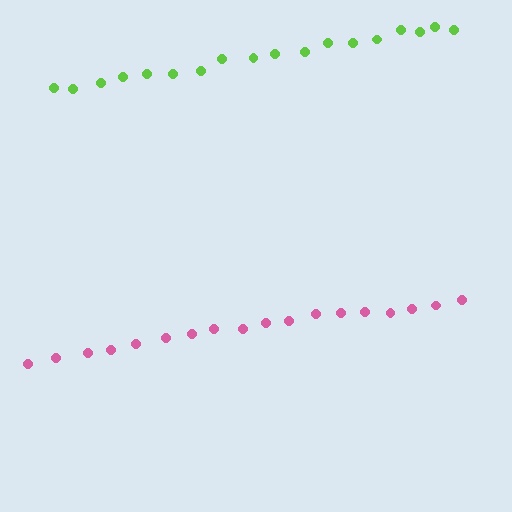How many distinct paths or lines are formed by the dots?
There are 2 distinct paths.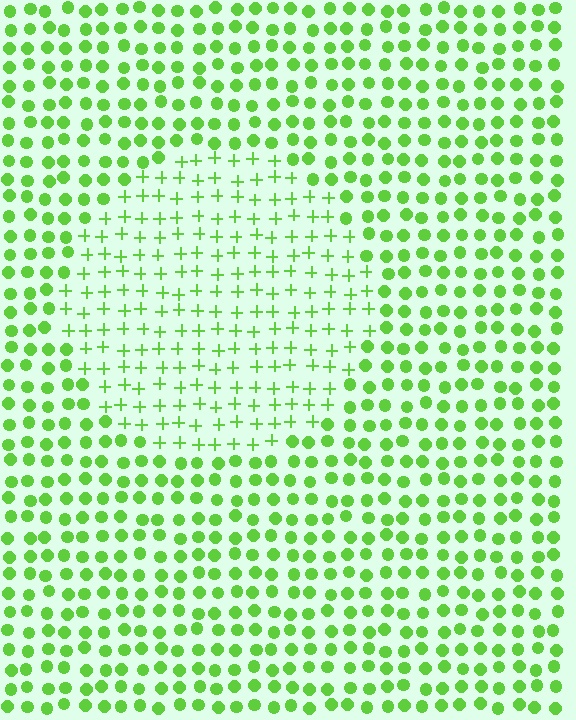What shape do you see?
I see a circle.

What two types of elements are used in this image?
The image uses plus signs inside the circle region and circles outside it.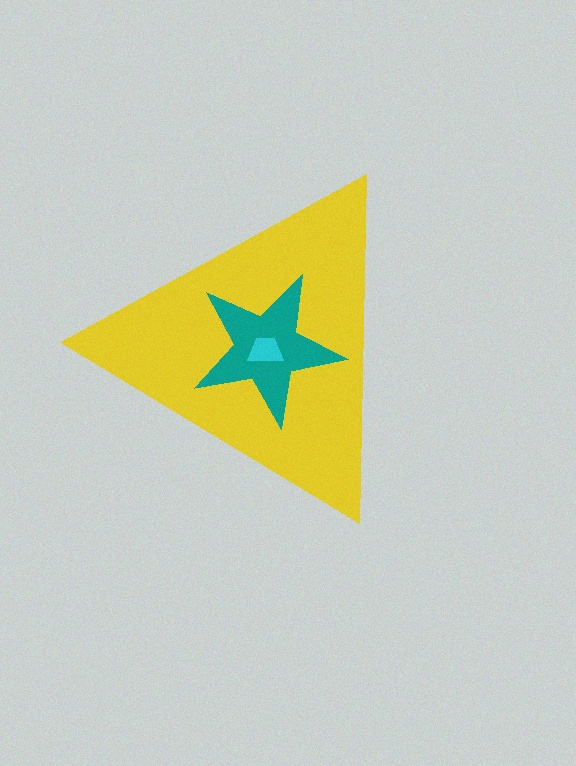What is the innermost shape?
The cyan trapezoid.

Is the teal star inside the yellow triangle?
Yes.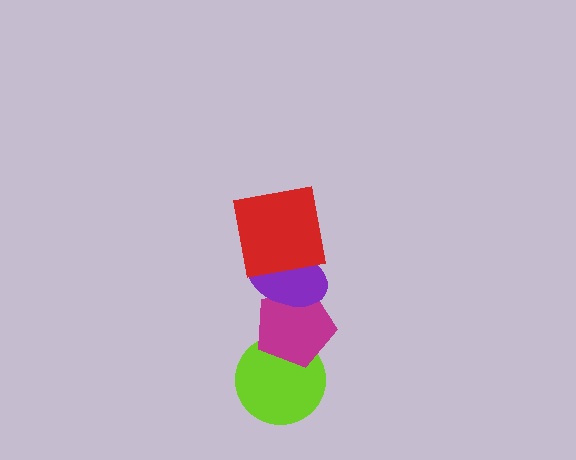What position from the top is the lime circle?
The lime circle is 4th from the top.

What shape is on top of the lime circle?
The magenta pentagon is on top of the lime circle.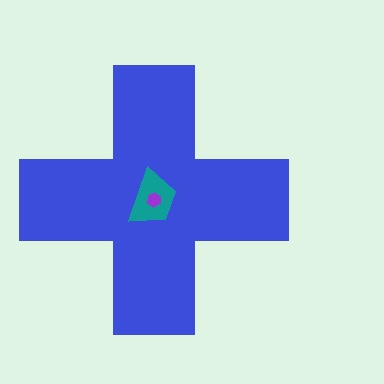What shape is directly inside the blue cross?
The teal trapezoid.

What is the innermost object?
The purple hexagon.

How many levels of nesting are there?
3.